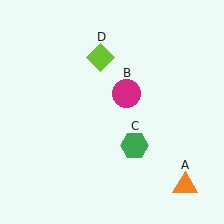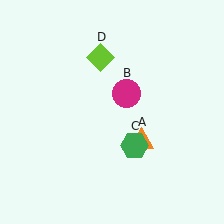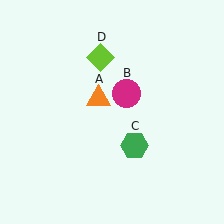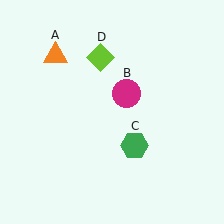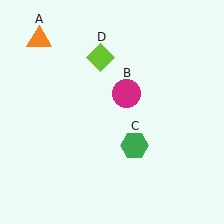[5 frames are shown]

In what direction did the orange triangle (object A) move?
The orange triangle (object A) moved up and to the left.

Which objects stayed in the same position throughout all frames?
Magenta circle (object B) and green hexagon (object C) and lime diamond (object D) remained stationary.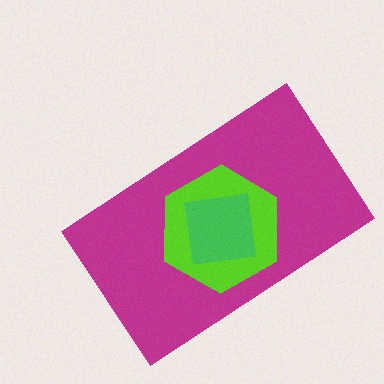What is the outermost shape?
The magenta rectangle.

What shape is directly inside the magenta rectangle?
The lime hexagon.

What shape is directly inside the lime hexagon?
The green square.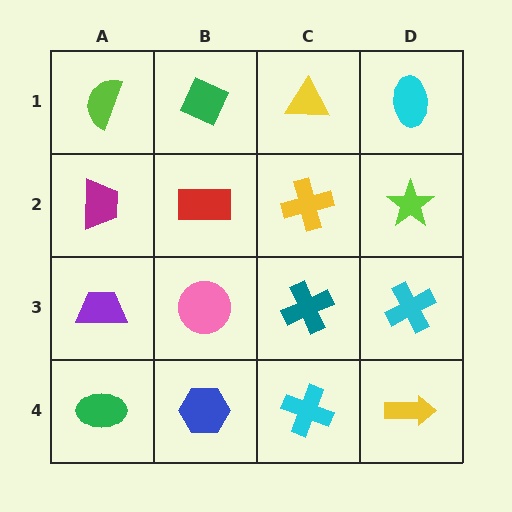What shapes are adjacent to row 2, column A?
A lime semicircle (row 1, column A), a purple trapezoid (row 3, column A), a red rectangle (row 2, column B).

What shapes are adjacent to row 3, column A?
A magenta trapezoid (row 2, column A), a green ellipse (row 4, column A), a pink circle (row 3, column B).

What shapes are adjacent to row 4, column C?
A teal cross (row 3, column C), a blue hexagon (row 4, column B), a yellow arrow (row 4, column D).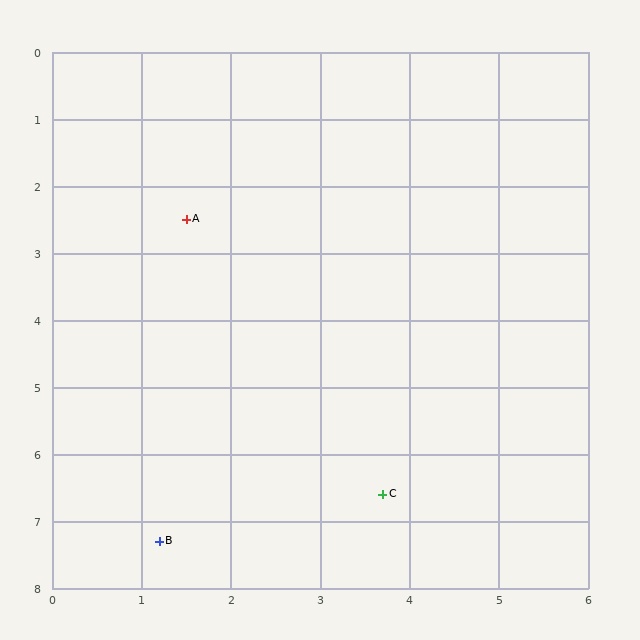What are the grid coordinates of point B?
Point B is at approximately (1.2, 7.3).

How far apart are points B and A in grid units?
Points B and A are about 4.8 grid units apart.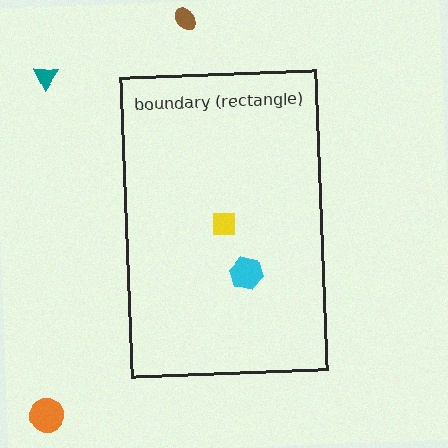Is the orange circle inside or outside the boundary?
Outside.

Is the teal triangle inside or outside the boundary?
Outside.